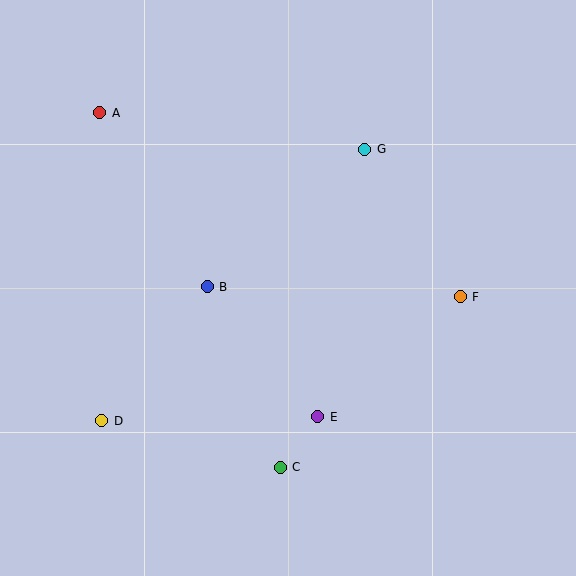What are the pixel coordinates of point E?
Point E is at (318, 417).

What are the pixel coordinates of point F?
Point F is at (460, 297).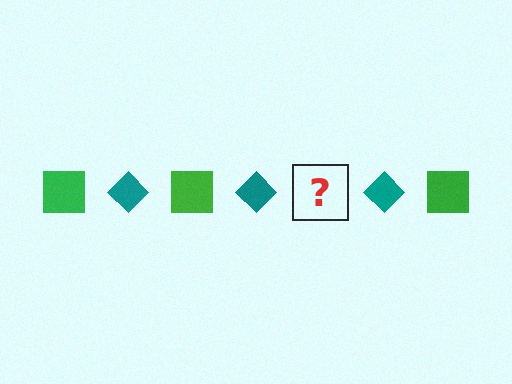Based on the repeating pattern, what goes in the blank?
The blank should be a green square.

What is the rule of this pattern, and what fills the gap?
The rule is that the pattern alternates between green square and teal diamond. The gap should be filled with a green square.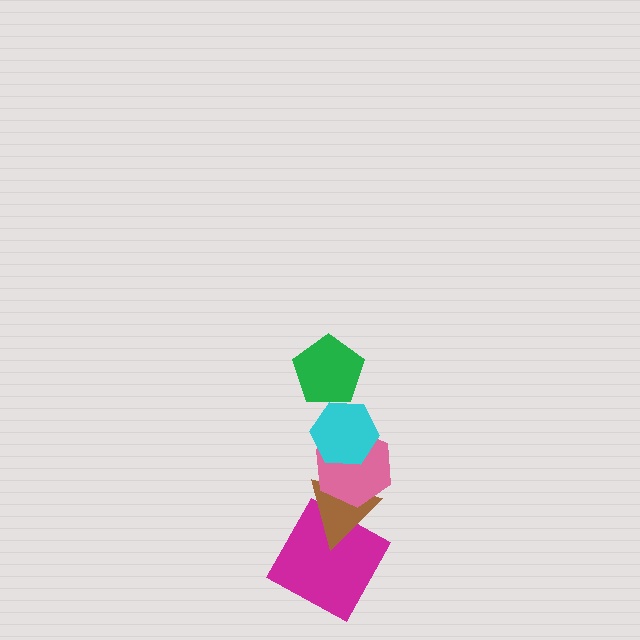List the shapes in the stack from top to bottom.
From top to bottom: the green pentagon, the cyan hexagon, the pink hexagon, the brown triangle, the magenta square.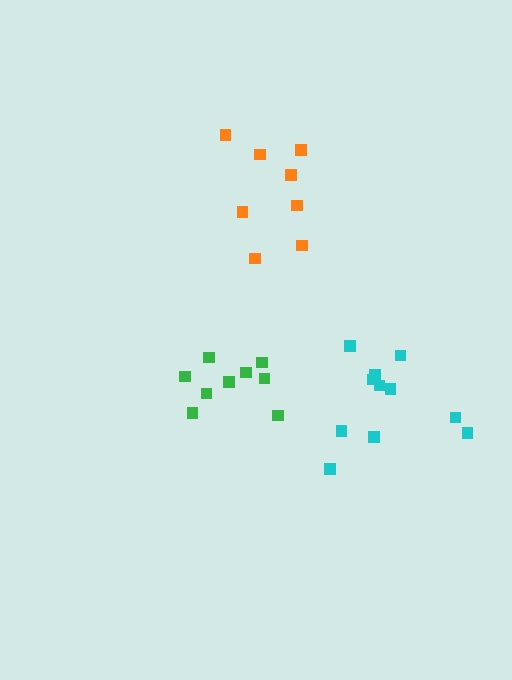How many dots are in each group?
Group 1: 9 dots, Group 2: 8 dots, Group 3: 11 dots (28 total).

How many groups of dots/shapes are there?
There are 3 groups.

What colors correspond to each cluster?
The clusters are colored: green, orange, cyan.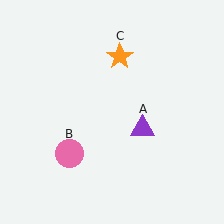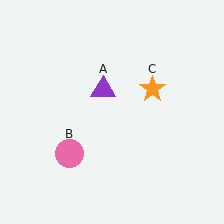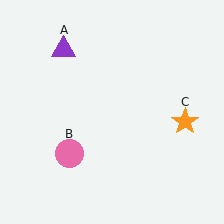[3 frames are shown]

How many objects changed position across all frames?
2 objects changed position: purple triangle (object A), orange star (object C).